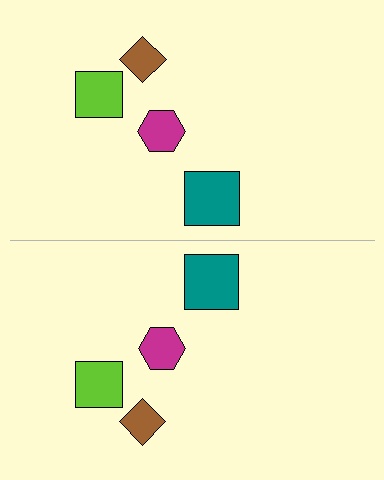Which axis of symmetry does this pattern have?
The pattern has a horizontal axis of symmetry running through the center of the image.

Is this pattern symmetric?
Yes, this pattern has bilateral (reflection) symmetry.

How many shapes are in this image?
There are 8 shapes in this image.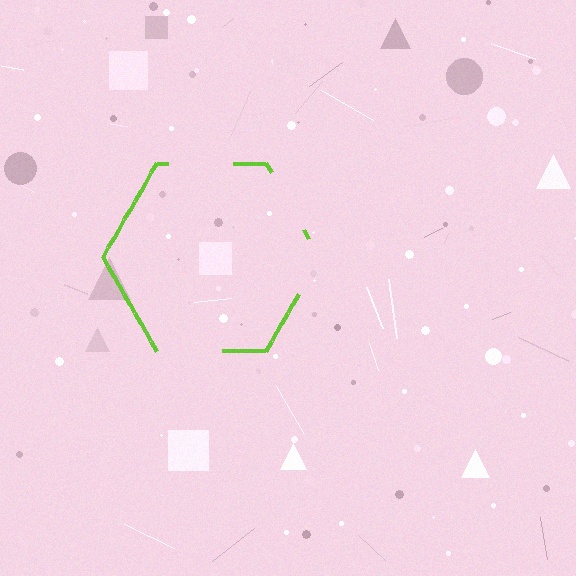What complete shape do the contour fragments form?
The contour fragments form a hexagon.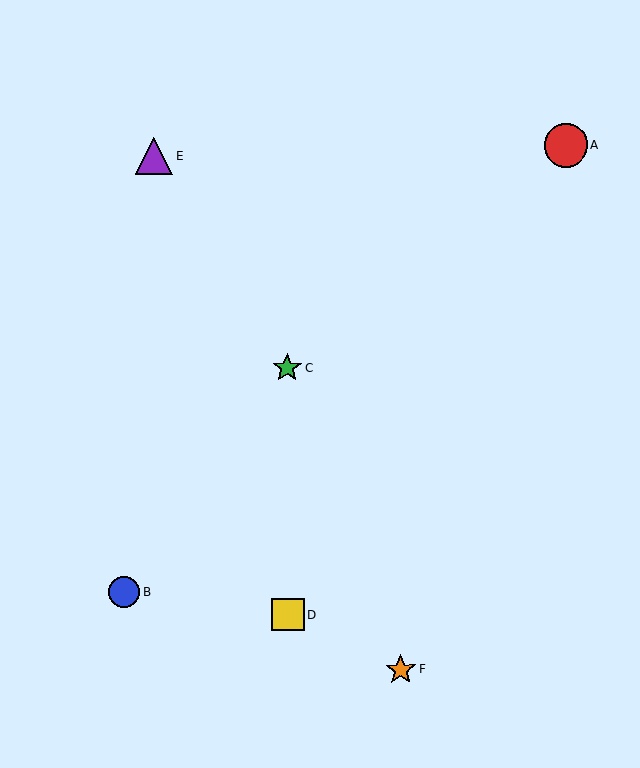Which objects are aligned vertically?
Objects C, D are aligned vertically.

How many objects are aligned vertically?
2 objects (C, D) are aligned vertically.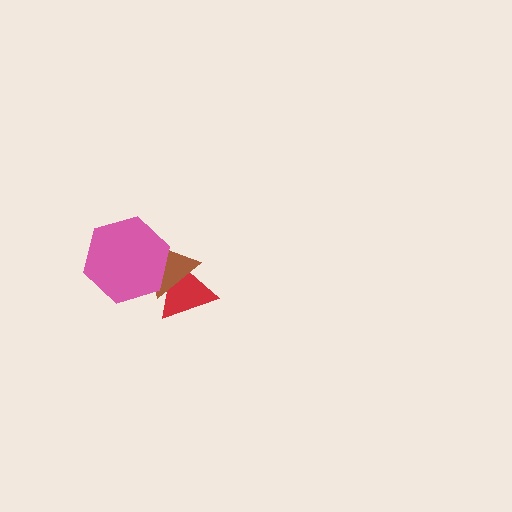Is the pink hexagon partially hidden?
No, no other shape covers it.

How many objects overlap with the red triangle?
2 objects overlap with the red triangle.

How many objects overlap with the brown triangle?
2 objects overlap with the brown triangle.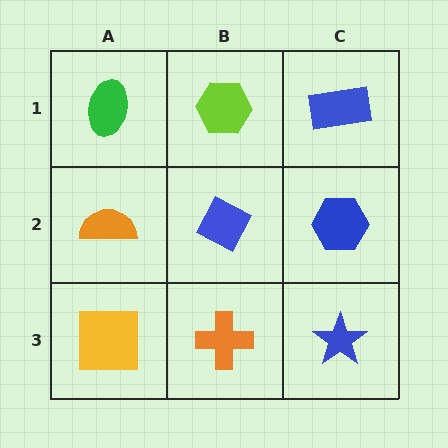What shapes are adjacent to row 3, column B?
A blue diamond (row 2, column B), a yellow square (row 3, column A), a blue star (row 3, column C).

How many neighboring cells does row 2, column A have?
3.